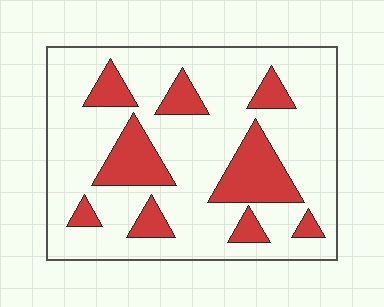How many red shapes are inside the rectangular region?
9.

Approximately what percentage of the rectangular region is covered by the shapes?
Approximately 25%.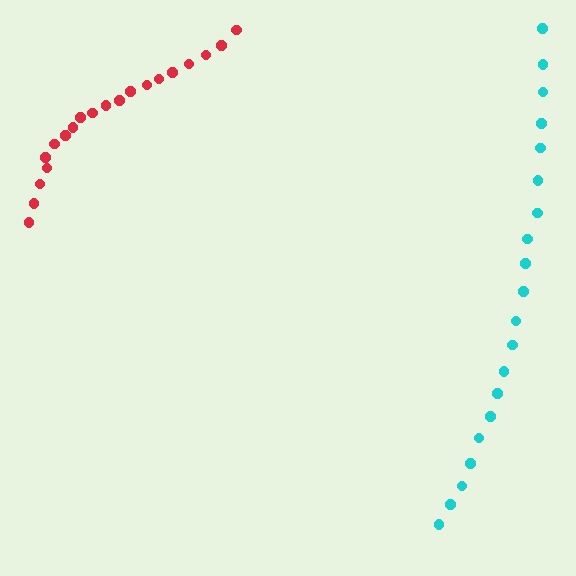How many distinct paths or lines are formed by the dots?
There are 2 distinct paths.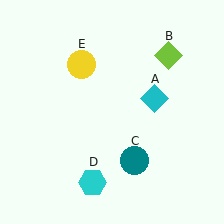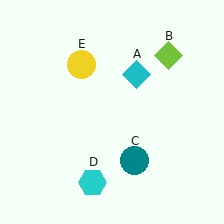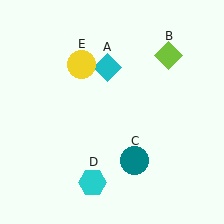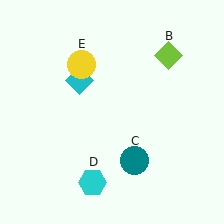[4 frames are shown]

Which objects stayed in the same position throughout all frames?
Lime diamond (object B) and teal circle (object C) and cyan hexagon (object D) and yellow circle (object E) remained stationary.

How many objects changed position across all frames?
1 object changed position: cyan diamond (object A).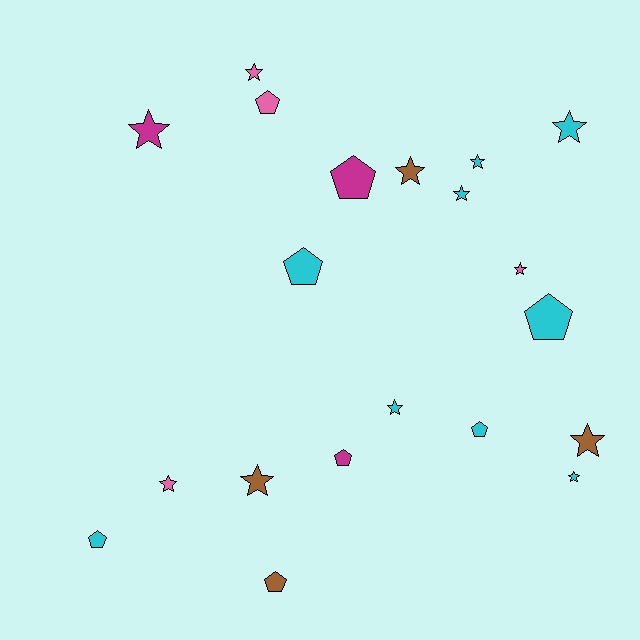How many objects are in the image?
There are 20 objects.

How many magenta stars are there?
There is 1 magenta star.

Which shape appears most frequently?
Star, with 12 objects.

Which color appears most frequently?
Cyan, with 9 objects.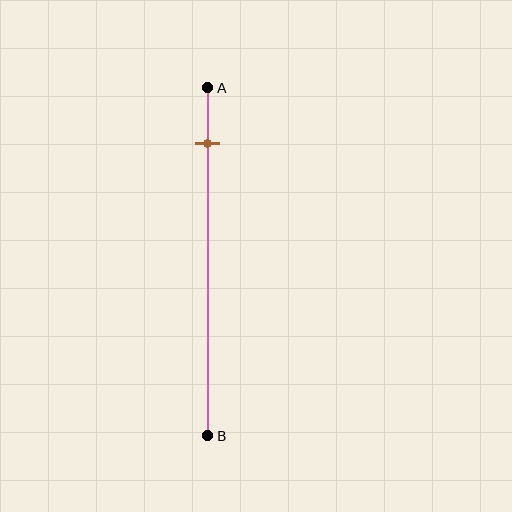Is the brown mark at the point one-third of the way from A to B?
No, the mark is at about 15% from A, not at the 33% one-third point.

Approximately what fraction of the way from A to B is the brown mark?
The brown mark is approximately 15% of the way from A to B.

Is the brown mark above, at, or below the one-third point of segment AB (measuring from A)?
The brown mark is above the one-third point of segment AB.